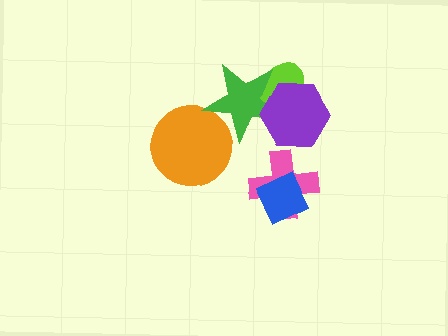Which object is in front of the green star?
The purple hexagon is in front of the green star.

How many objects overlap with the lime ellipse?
2 objects overlap with the lime ellipse.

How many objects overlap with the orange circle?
1 object overlaps with the orange circle.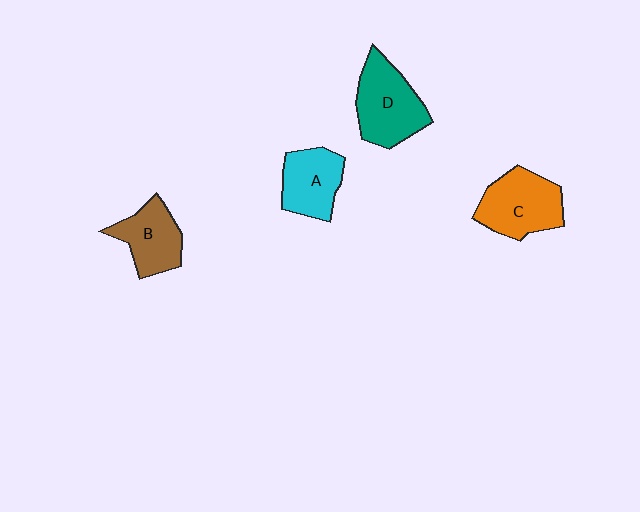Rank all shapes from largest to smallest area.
From largest to smallest: D (teal), C (orange), A (cyan), B (brown).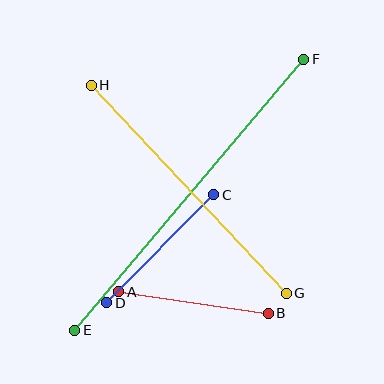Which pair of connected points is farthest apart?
Points E and F are farthest apart.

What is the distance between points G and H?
The distance is approximately 285 pixels.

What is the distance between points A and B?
The distance is approximately 151 pixels.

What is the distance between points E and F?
The distance is approximately 355 pixels.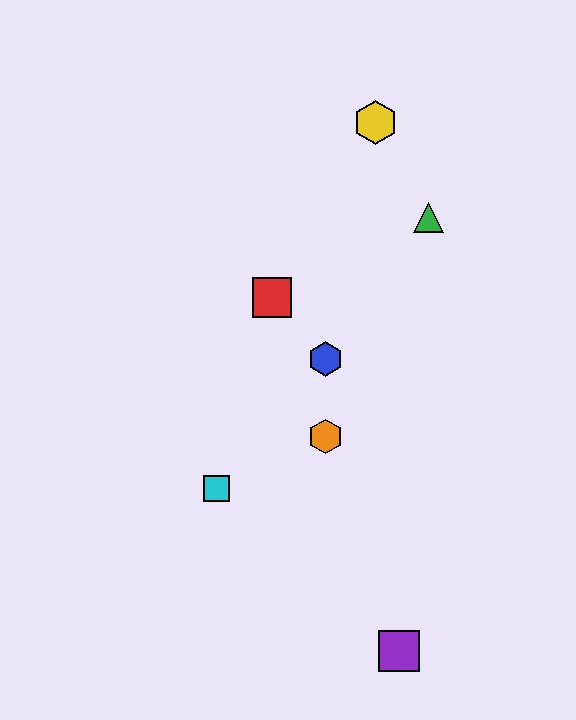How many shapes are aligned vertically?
2 shapes (the blue hexagon, the orange hexagon) are aligned vertically.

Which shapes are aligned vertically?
The blue hexagon, the orange hexagon are aligned vertically.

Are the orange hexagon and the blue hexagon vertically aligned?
Yes, both are at x≈326.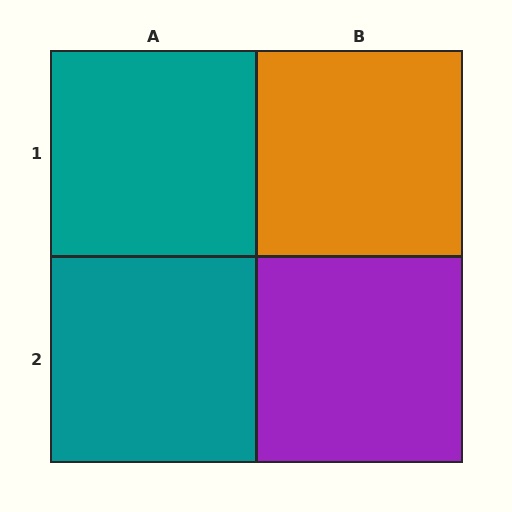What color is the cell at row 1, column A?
Teal.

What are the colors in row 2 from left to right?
Teal, purple.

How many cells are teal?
2 cells are teal.